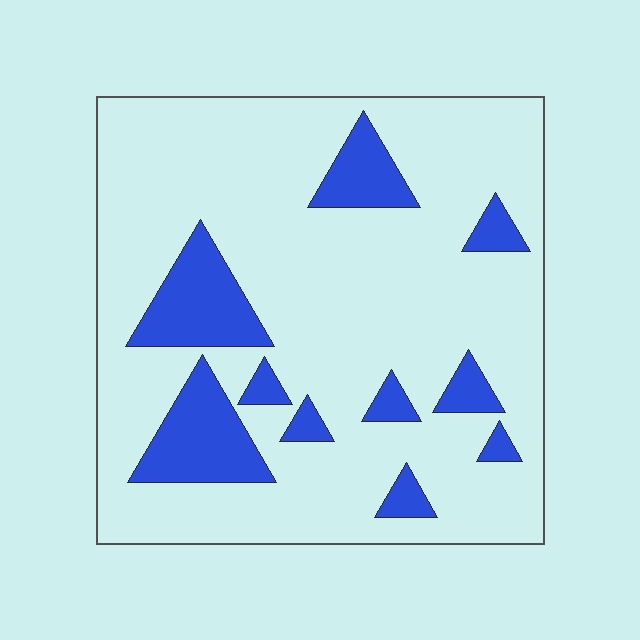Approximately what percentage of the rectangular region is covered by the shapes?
Approximately 20%.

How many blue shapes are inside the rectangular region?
10.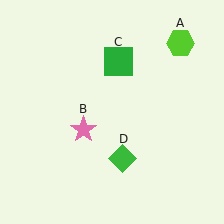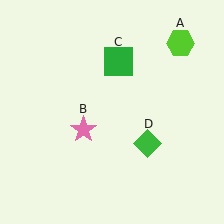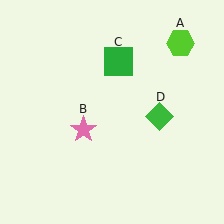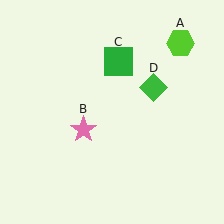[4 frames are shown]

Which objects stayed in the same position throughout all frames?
Lime hexagon (object A) and pink star (object B) and green square (object C) remained stationary.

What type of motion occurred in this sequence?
The green diamond (object D) rotated counterclockwise around the center of the scene.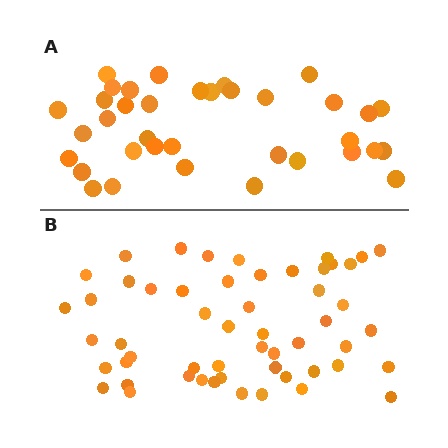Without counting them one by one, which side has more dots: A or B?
Region B (the bottom region) has more dots.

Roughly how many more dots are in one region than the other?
Region B has approximately 20 more dots than region A.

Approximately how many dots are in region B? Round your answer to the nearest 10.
About 50 dots. (The exact count is 54, which rounds to 50.)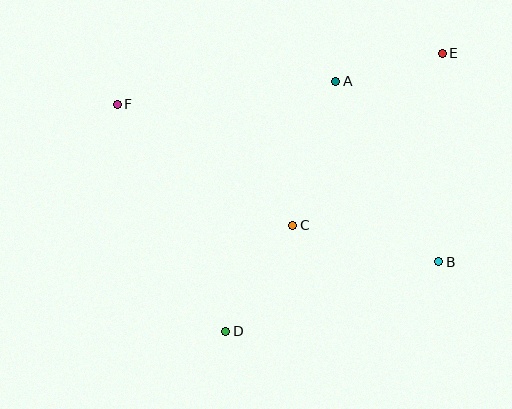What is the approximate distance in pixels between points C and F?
The distance between C and F is approximately 213 pixels.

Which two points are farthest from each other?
Points B and F are farthest from each other.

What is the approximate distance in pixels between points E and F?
The distance between E and F is approximately 329 pixels.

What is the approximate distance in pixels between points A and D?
The distance between A and D is approximately 273 pixels.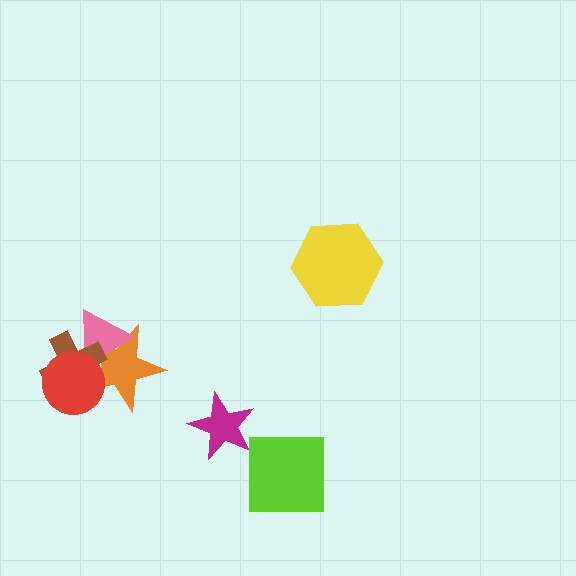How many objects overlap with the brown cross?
3 objects overlap with the brown cross.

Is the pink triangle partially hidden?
Yes, it is partially covered by another shape.